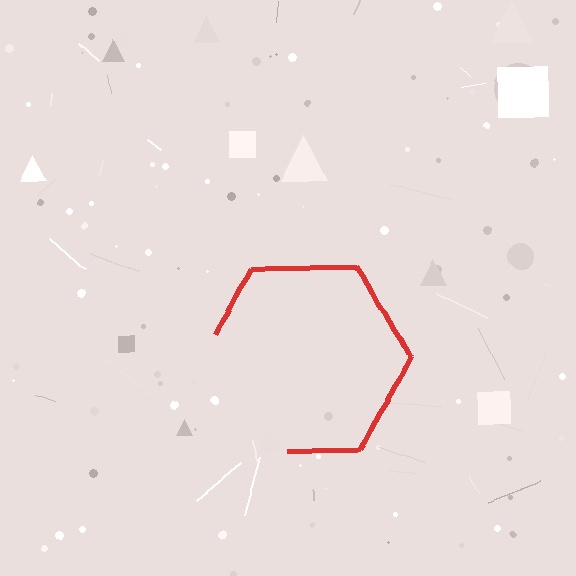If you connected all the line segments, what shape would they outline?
They would outline a hexagon.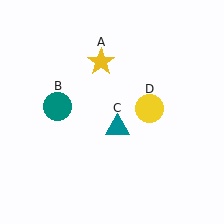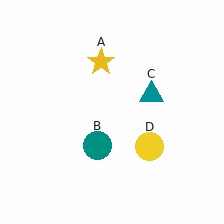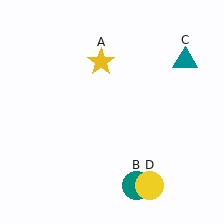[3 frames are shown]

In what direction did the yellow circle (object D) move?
The yellow circle (object D) moved down.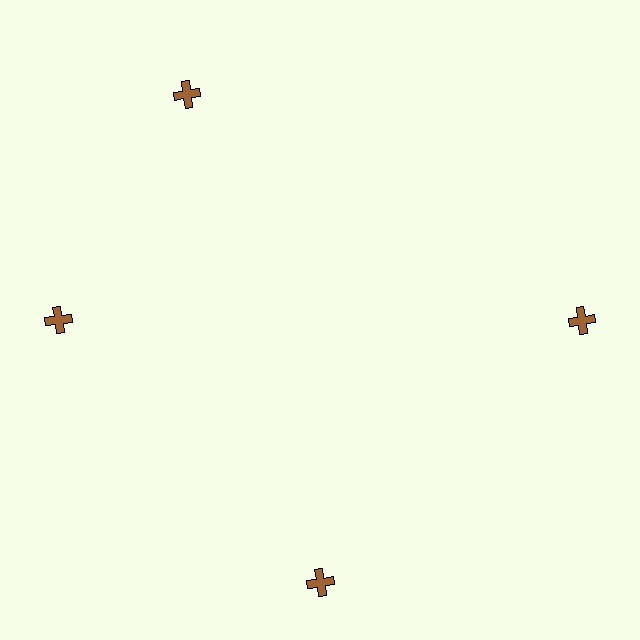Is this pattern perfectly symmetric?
No. The 4 brown crosses are arranged in a ring, but one element near the 12 o'clock position is rotated out of alignment along the ring, breaking the 4-fold rotational symmetry.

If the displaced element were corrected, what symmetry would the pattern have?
It would have 4-fold rotational symmetry — the pattern would map onto itself every 90 degrees.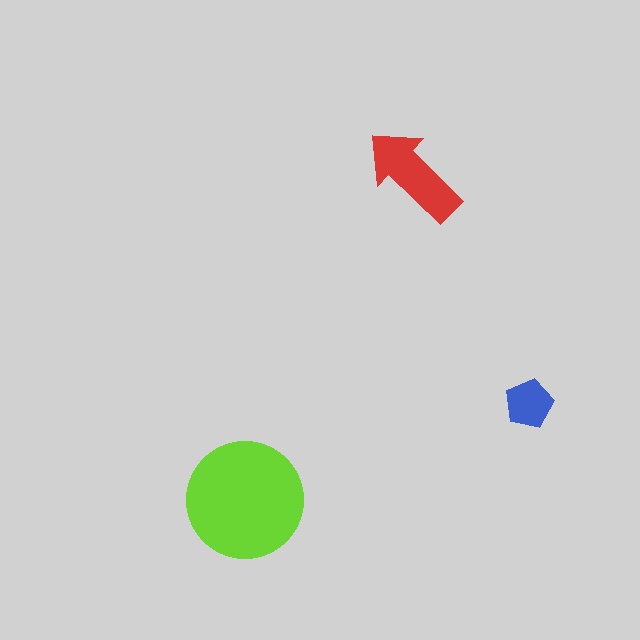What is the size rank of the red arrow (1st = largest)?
2nd.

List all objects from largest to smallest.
The lime circle, the red arrow, the blue pentagon.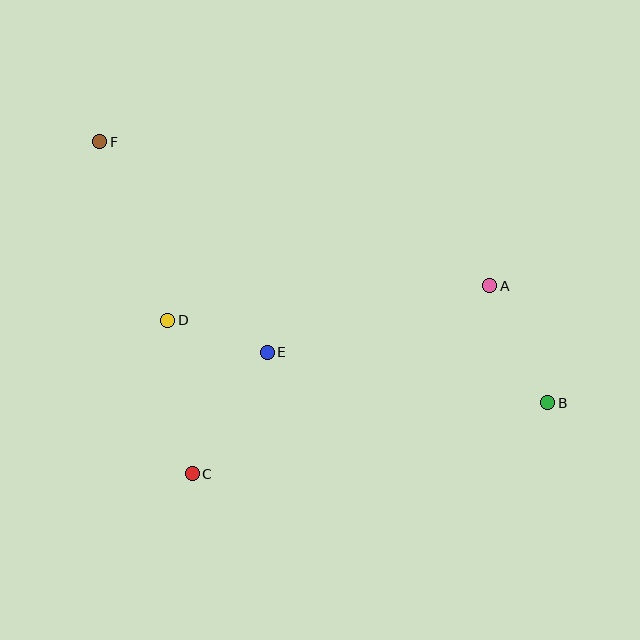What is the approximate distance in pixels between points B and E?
The distance between B and E is approximately 285 pixels.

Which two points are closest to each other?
Points D and E are closest to each other.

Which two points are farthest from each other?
Points B and F are farthest from each other.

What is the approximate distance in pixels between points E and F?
The distance between E and F is approximately 269 pixels.